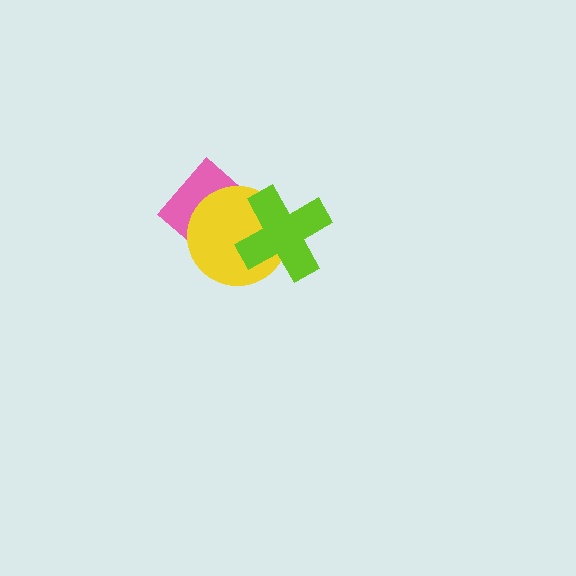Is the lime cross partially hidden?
No, no other shape covers it.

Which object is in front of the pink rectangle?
The yellow circle is in front of the pink rectangle.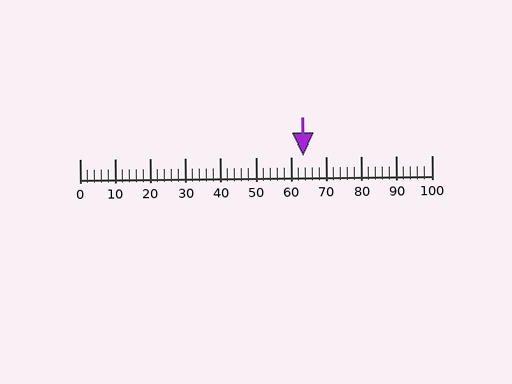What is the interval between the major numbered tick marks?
The major tick marks are spaced 10 units apart.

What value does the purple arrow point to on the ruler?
The purple arrow points to approximately 64.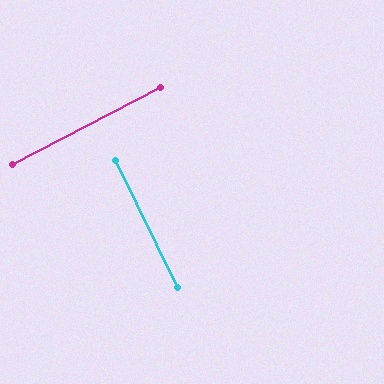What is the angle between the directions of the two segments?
Approximately 88 degrees.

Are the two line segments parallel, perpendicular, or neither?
Perpendicular — they meet at approximately 88°.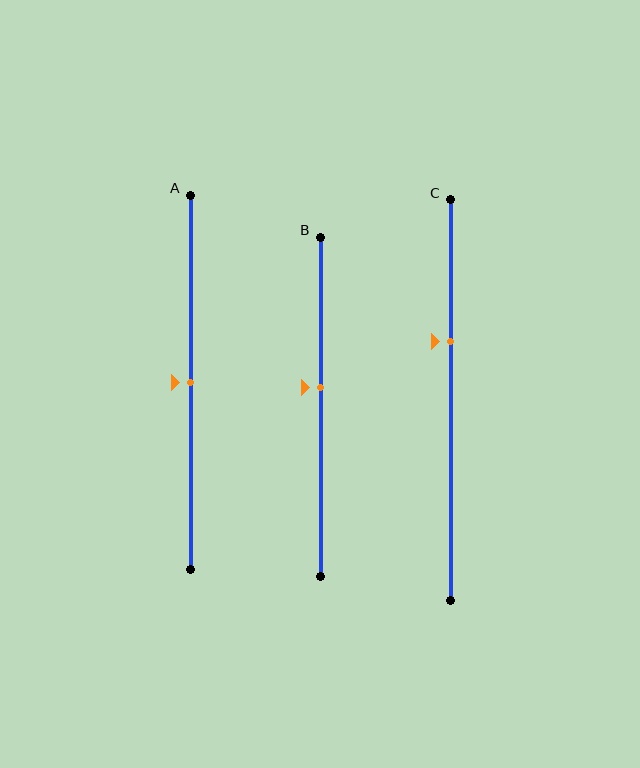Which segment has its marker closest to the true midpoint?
Segment A has its marker closest to the true midpoint.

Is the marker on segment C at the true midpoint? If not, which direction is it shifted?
No, the marker on segment C is shifted upward by about 15% of the segment length.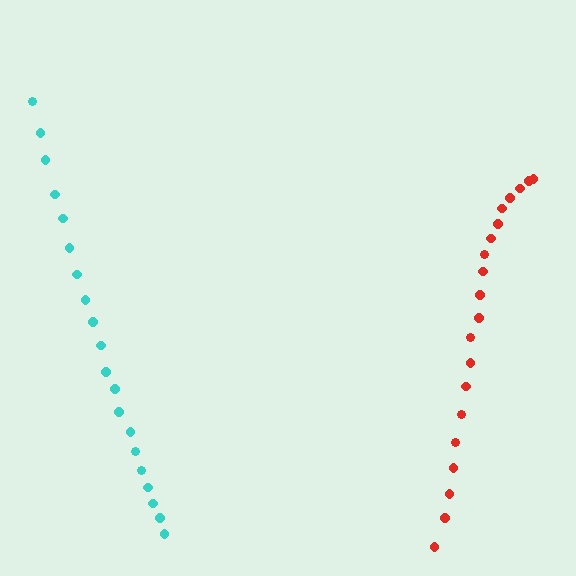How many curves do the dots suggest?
There are 2 distinct paths.